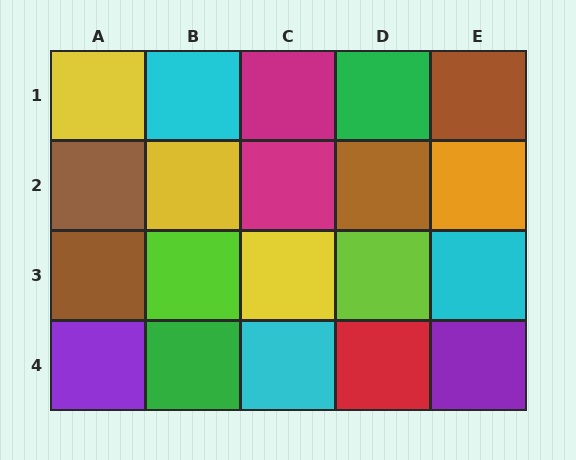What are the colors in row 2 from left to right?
Brown, yellow, magenta, brown, orange.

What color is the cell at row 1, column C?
Magenta.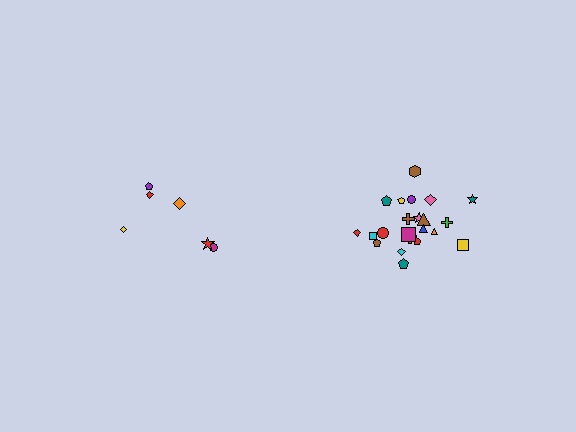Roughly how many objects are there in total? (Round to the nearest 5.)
Roughly 30 objects in total.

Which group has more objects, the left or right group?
The right group.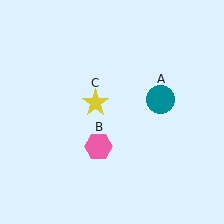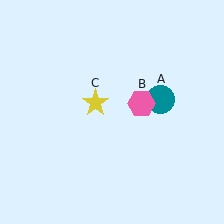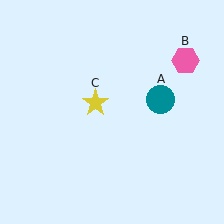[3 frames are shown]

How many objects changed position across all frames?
1 object changed position: pink hexagon (object B).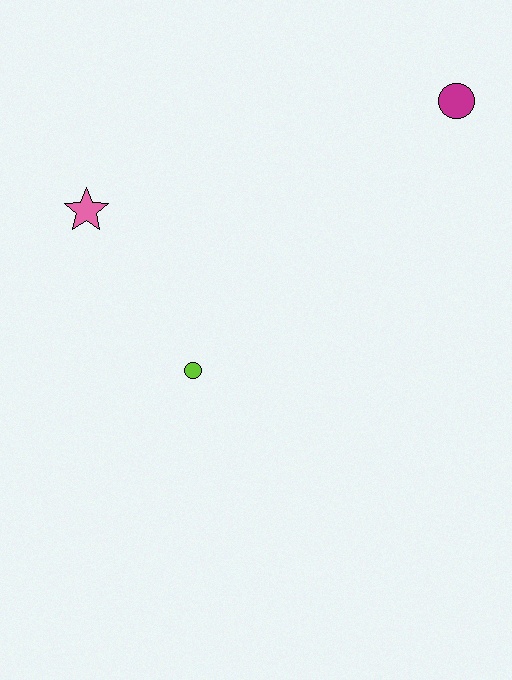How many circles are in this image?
There are 2 circles.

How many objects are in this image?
There are 3 objects.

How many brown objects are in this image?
There are no brown objects.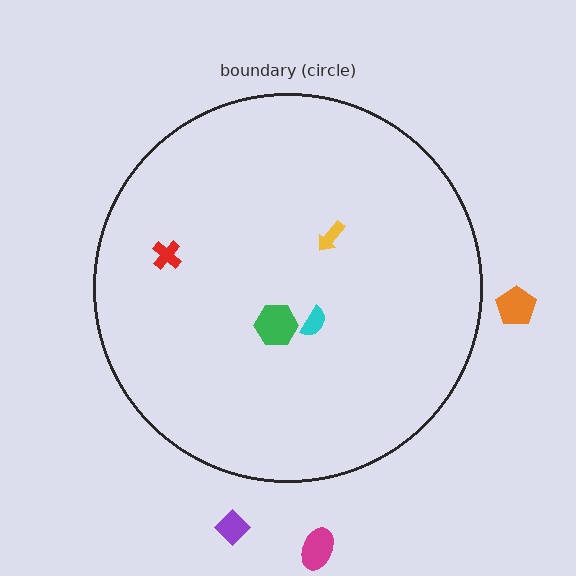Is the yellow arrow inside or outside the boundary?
Inside.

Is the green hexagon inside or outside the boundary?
Inside.